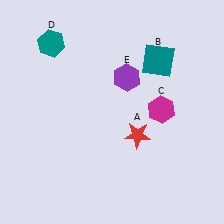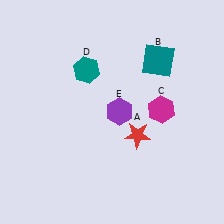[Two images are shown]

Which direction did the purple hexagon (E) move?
The purple hexagon (E) moved down.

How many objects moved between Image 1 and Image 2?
2 objects moved between the two images.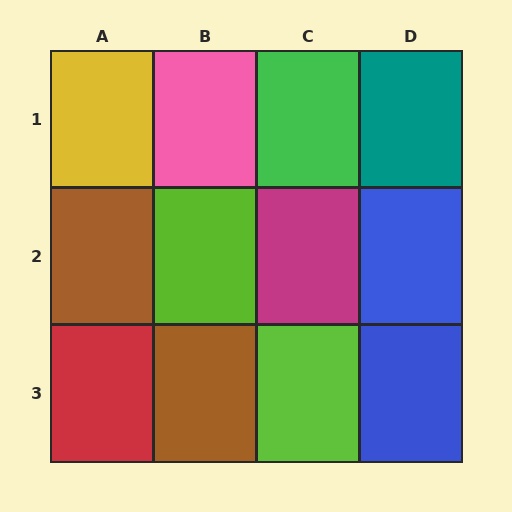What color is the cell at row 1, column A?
Yellow.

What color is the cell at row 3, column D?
Blue.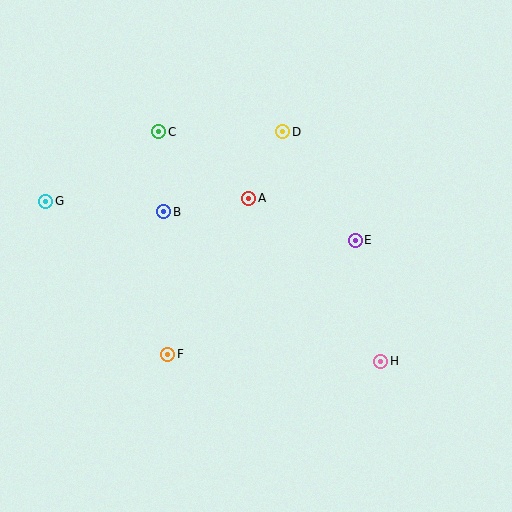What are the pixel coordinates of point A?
Point A is at (249, 198).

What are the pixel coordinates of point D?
Point D is at (283, 132).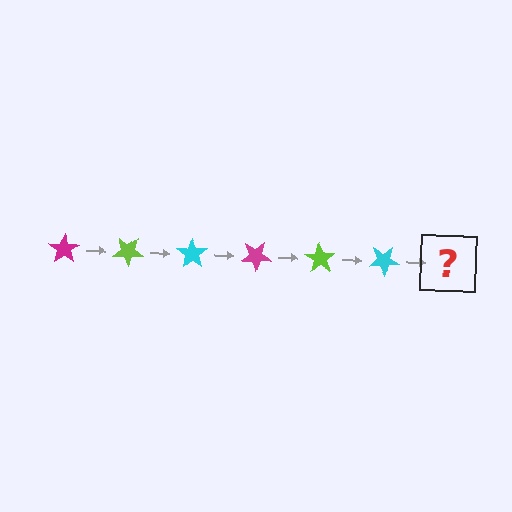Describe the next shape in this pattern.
It should be a magenta star, rotated 210 degrees from the start.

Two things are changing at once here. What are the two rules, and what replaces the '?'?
The two rules are that it rotates 35 degrees each step and the color cycles through magenta, lime, and cyan. The '?' should be a magenta star, rotated 210 degrees from the start.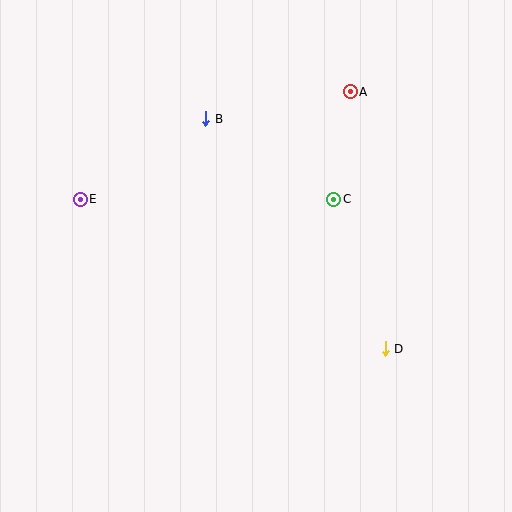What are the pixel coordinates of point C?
Point C is at (334, 199).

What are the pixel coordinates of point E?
Point E is at (80, 199).